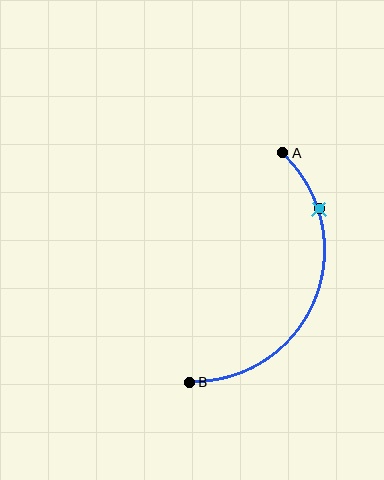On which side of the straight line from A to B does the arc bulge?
The arc bulges to the right of the straight line connecting A and B.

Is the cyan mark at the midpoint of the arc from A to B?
No. The cyan mark lies on the arc but is closer to endpoint A. The arc midpoint would be at the point on the curve equidistant along the arc from both A and B.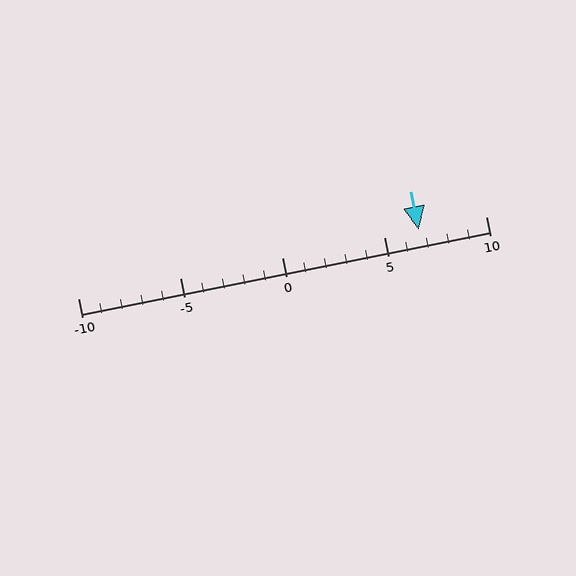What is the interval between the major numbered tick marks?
The major tick marks are spaced 5 units apart.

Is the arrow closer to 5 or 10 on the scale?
The arrow is closer to 5.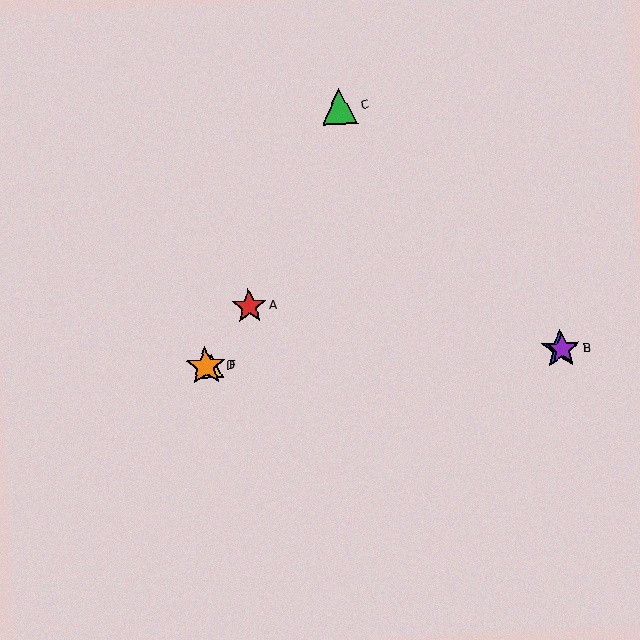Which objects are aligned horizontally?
Objects B, D, E, F are aligned horizontally.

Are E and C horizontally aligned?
No, E is at y≈349 and C is at y≈106.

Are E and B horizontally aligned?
Yes, both are at y≈349.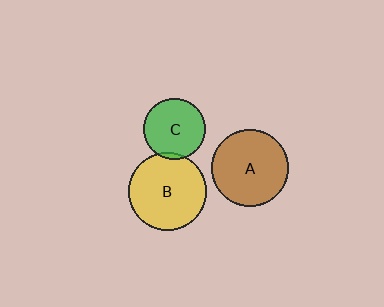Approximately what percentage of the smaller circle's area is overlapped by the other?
Approximately 5%.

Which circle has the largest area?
Circle B (yellow).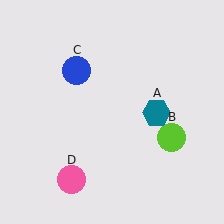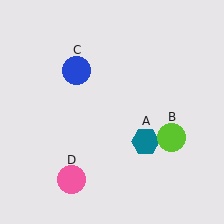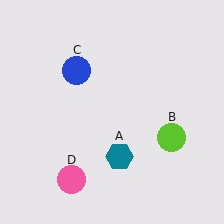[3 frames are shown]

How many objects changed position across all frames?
1 object changed position: teal hexagon (object A).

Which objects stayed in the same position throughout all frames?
Lime circle (object B) and blue circle (object C) and pink circle (object D) remained stationary.